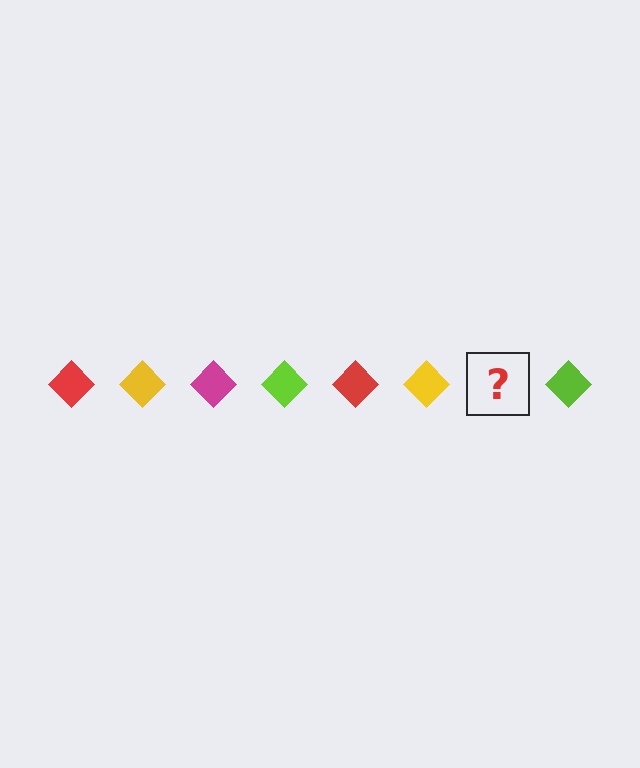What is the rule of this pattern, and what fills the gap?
The rule is that the pattern cycles through red, yellow, magenta, lime diamonds. The gap should be filled with a magenta diamond.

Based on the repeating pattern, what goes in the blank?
The blank should be a magenta diamond.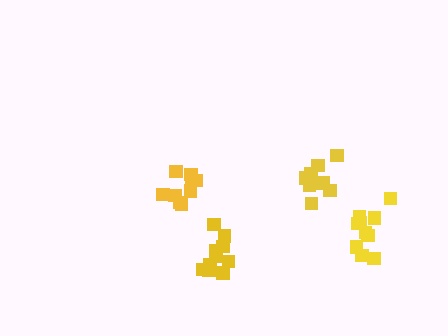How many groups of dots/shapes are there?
There are 4 groups.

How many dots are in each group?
Group 1: 9 dots, Group 2: 9 dots, Group 3: 10 dots, Group 4: 10 dots (38 total).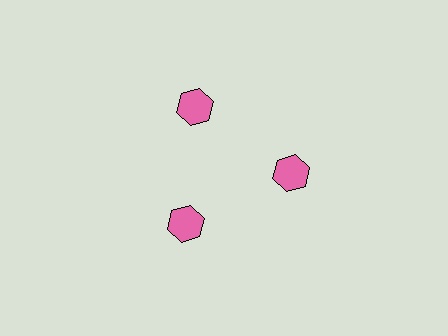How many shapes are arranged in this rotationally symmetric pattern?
There are 3 shapes, arranged in 3 groups of 1.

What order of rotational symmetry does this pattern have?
This pattern has 3-fold rotational symmetry.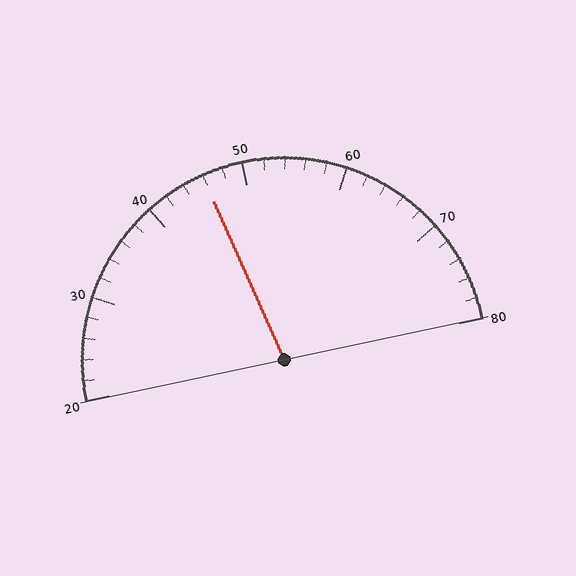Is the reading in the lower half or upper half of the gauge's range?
The reading is in the lower half of the range (20 to 80).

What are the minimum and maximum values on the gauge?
The gauge ranges from 20 to 80.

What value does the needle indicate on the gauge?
The needle indicates approximately 46.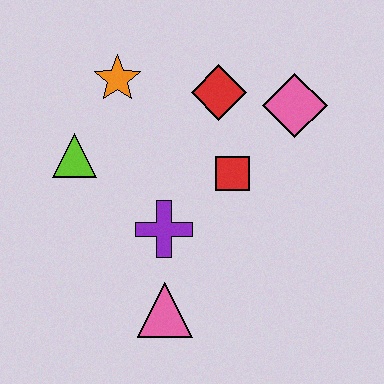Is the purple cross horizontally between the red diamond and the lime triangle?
Yes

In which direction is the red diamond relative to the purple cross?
The red diamond is above the purple cross.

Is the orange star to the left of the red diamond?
Yes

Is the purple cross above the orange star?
No